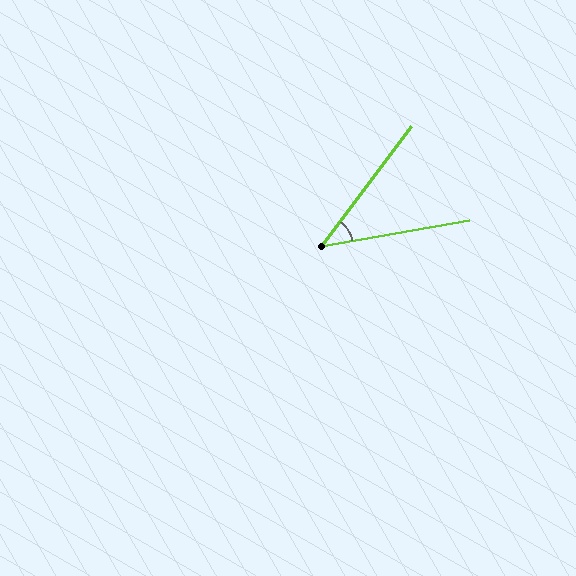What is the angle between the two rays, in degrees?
Approximately 43 degrees.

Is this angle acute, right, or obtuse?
It is acute.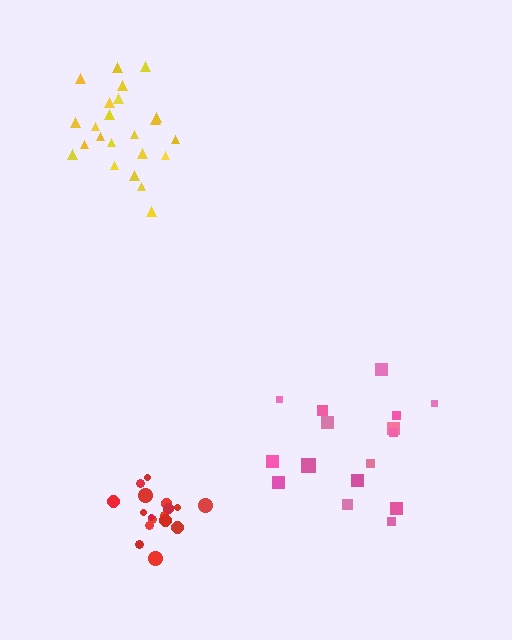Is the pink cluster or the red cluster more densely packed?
Red.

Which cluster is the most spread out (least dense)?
Pink.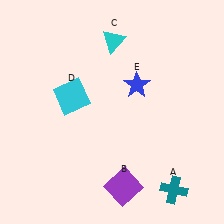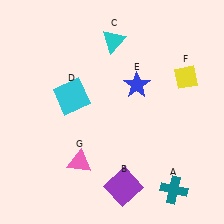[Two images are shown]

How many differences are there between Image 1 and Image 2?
There are 2 differences between the two images.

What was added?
A yellow diamond (F), a pink triangle (G) were added in Image 2.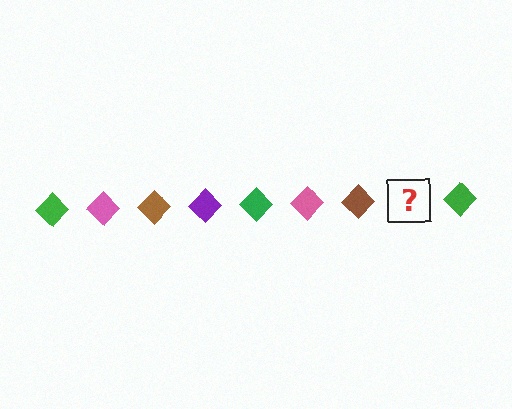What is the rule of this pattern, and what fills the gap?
The rule is that the pattern cycles through green, pink, brown, purple diamonds. The gap should be filled with a purple diamond.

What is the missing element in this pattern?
The missing element is a purple diamond.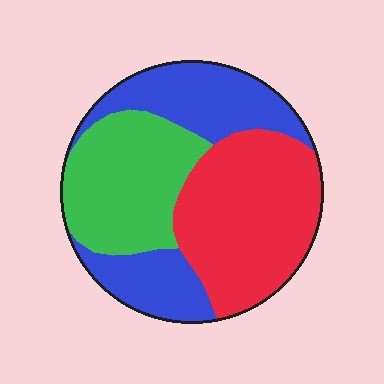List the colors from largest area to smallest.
From largest to smallest: red, blue, green.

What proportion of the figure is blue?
Blue takes up about one third (1/3) of the figure.